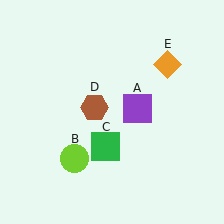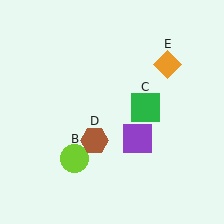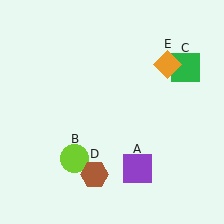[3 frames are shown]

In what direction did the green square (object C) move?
The green square (object C) moved up and to the right.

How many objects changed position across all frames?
3 objects changed position: purple square (object A), green square (object C), brown hexagon (object D).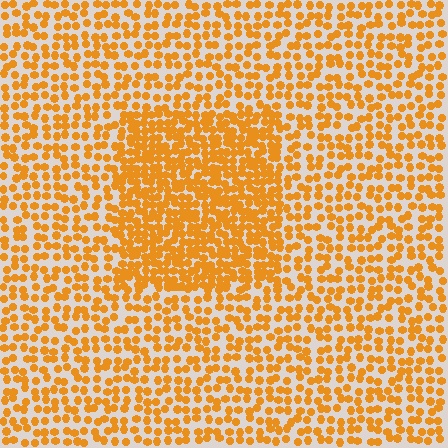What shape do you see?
I see a rectangle.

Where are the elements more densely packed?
The elements are more densely packed inside the rectangle boundary.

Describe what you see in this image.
The image contains small orange elements arranged at two different densities. A rectangle-shaped region is visible where the elements are more densely packed than the surrounding area.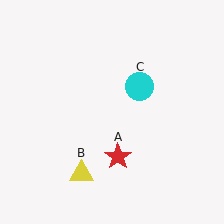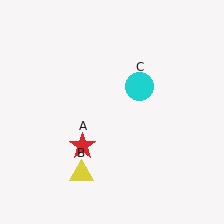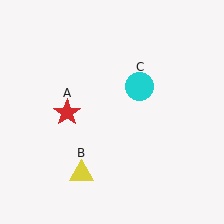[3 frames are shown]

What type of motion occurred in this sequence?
The red star (object A) rotated clockwise around the center of the scene.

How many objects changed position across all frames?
1 object changed position: red star (object A).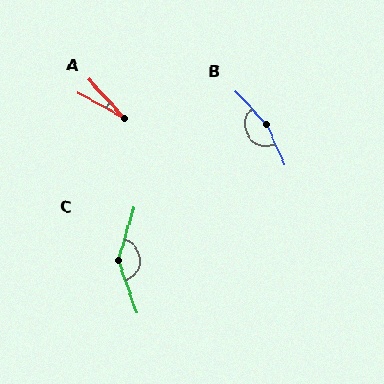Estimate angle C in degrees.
Approximately 144 degrees.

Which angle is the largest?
B, at approximately 162 degrees.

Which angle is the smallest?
A, at approximately 20 degrees.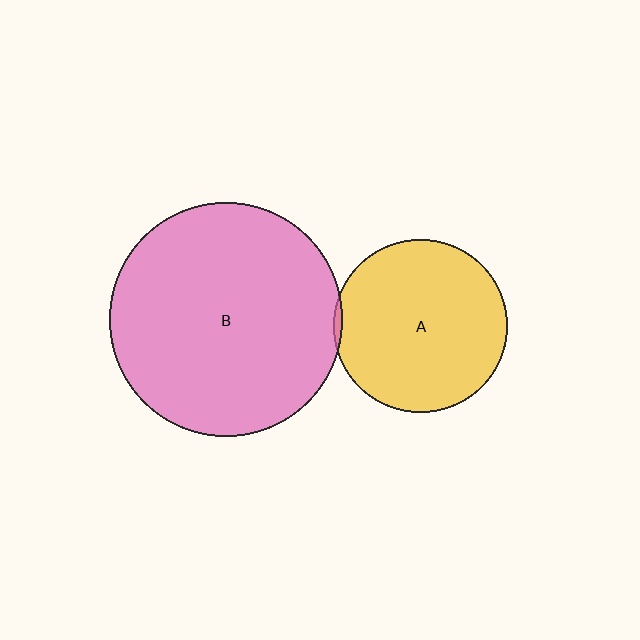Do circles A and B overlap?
Yes.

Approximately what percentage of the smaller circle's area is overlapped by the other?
Approximately 5%.